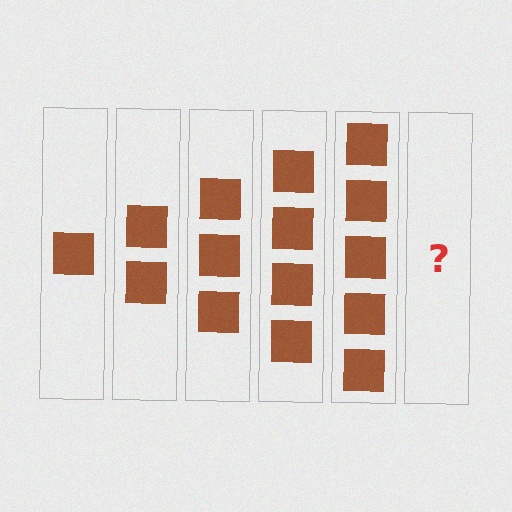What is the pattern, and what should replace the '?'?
The pattern is that each step adds one more square. The '?' should be 6 squares.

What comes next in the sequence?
The next element should be 6 squares.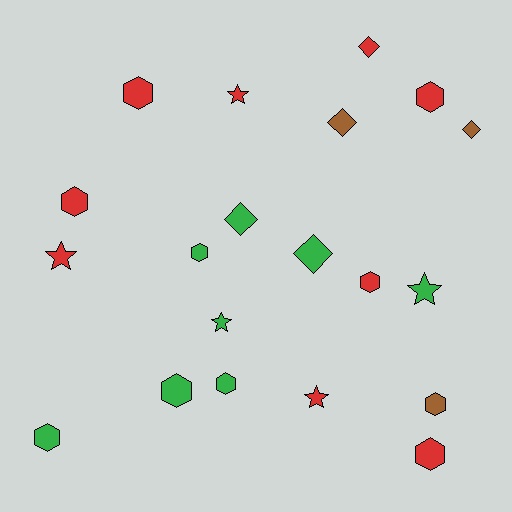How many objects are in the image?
There are 20 objects.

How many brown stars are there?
There are no brown stars.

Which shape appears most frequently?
Hexagon, with 10 objects.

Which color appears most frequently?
Red, with 9 objects.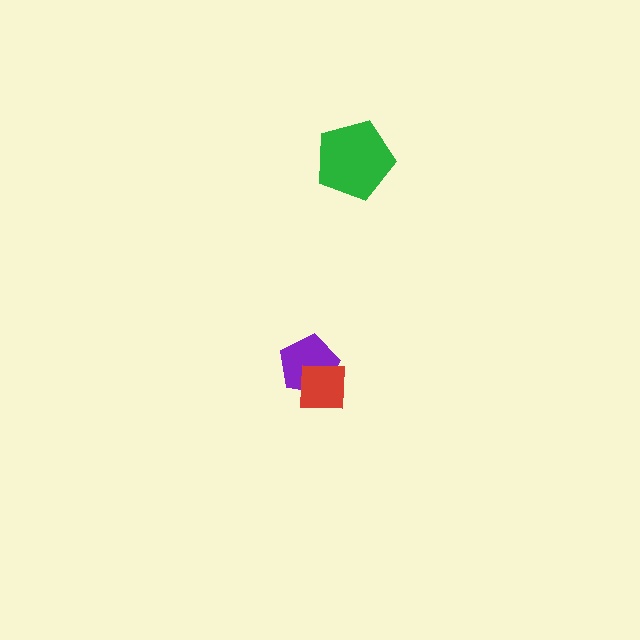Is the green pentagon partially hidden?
No, no other shape covers it.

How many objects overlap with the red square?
1 object overlaps with the red square.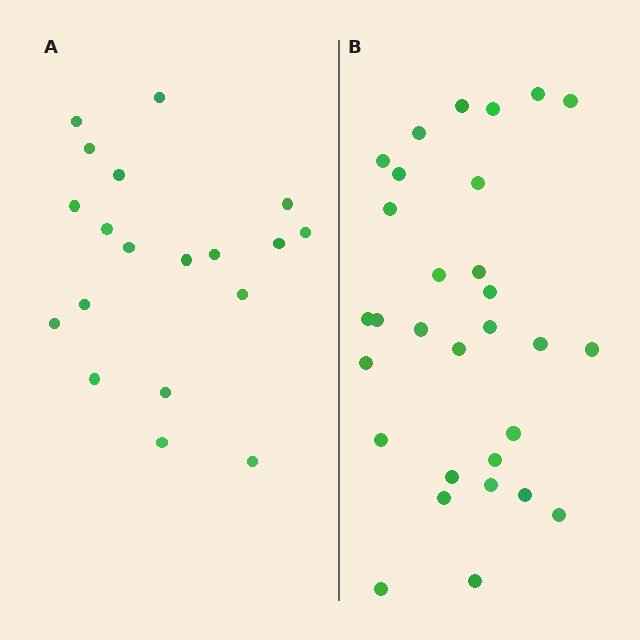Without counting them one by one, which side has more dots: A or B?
Region B (the right region) has more dots.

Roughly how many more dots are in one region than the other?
Region B has roughly 12 or so more dots than region A.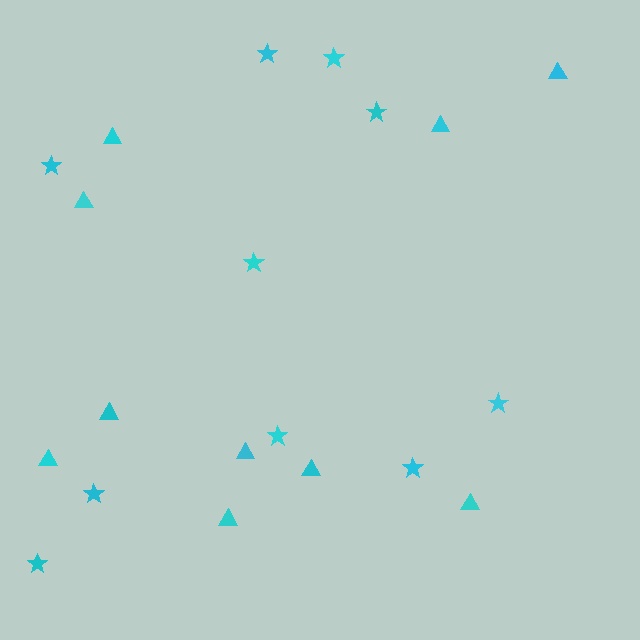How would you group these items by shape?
There are 2 groups: one group of stars (10) and one group of triangles (10).